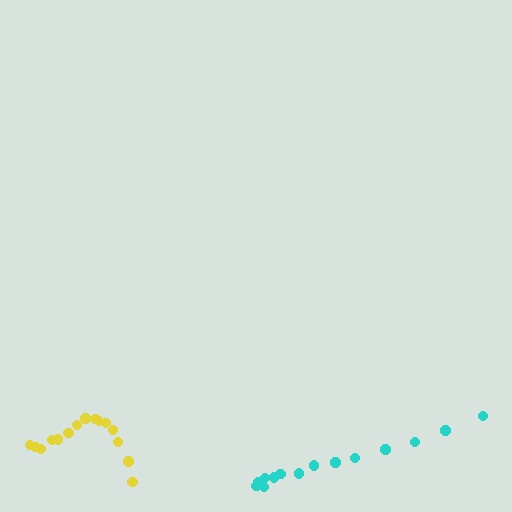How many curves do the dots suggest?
There are 2 distinct paths.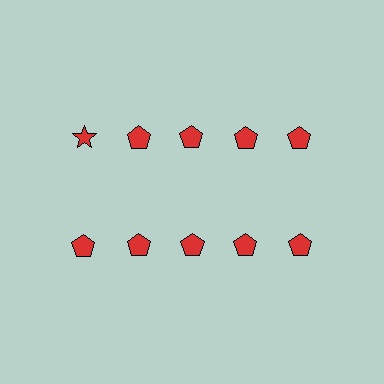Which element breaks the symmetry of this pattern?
The red star in the top row, leftmost column breaks the symmetry. All other shapes are red pentagons.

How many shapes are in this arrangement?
There are 10 shapes arranged in a grid pattern.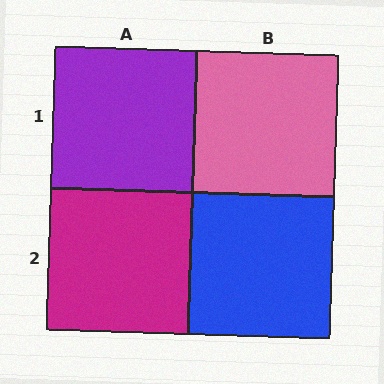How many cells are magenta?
1 cell is magenta.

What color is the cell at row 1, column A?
Purple.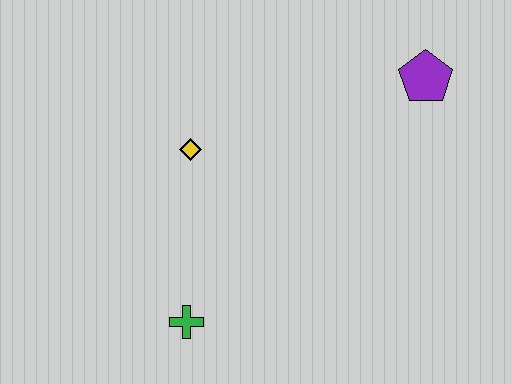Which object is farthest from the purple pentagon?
The green cross is farthest from the purple pentagon.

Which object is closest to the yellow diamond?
The green cross is closest to the yellow diamond.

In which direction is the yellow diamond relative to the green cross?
The yellow diamond is above the green cross.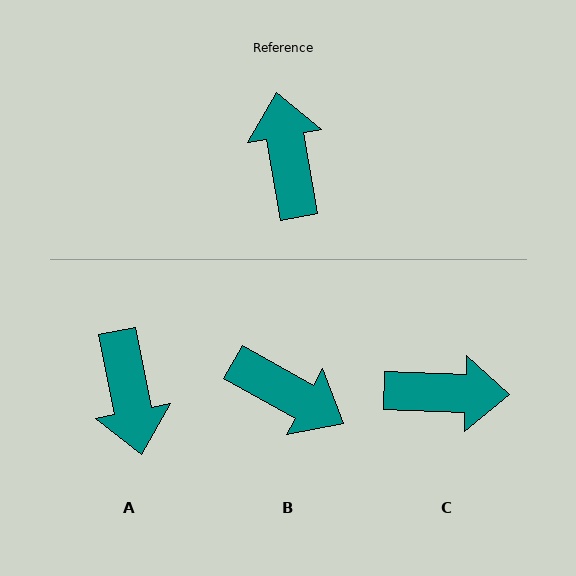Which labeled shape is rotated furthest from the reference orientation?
A, about 179 degrees away.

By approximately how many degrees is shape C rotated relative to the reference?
Approximately 102 degrees clockwise.